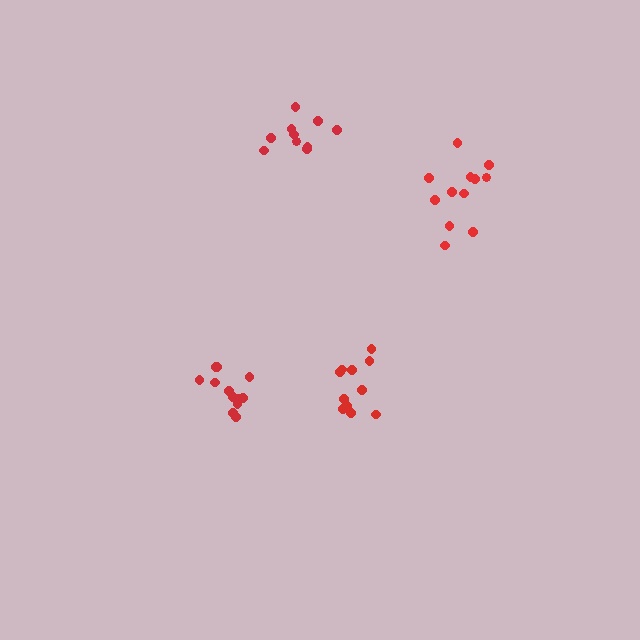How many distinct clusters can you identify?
There are 4 distinct clusters.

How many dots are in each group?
Group 1: 11 dots, Group 2: 12 dots, Group 3: 10 dots, Group 4: 12 dots (45 total).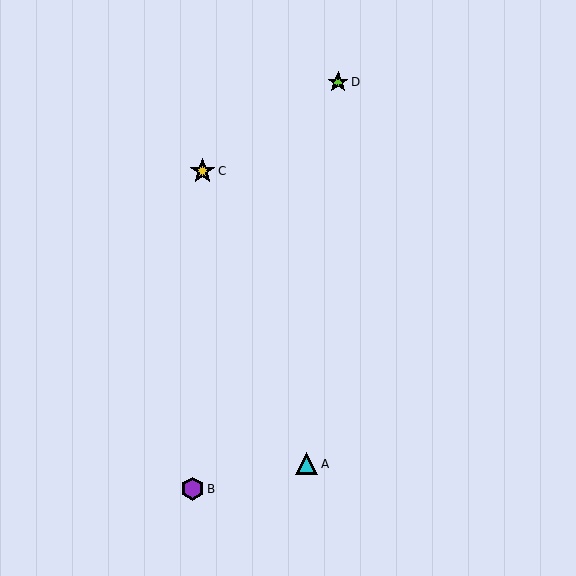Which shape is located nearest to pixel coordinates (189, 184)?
The yellow star (labeled C) at (203, 171) is nearest to that location.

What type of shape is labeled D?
Shape D is a lime star.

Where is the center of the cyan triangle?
The center of the cyan triangle is at (307, 464).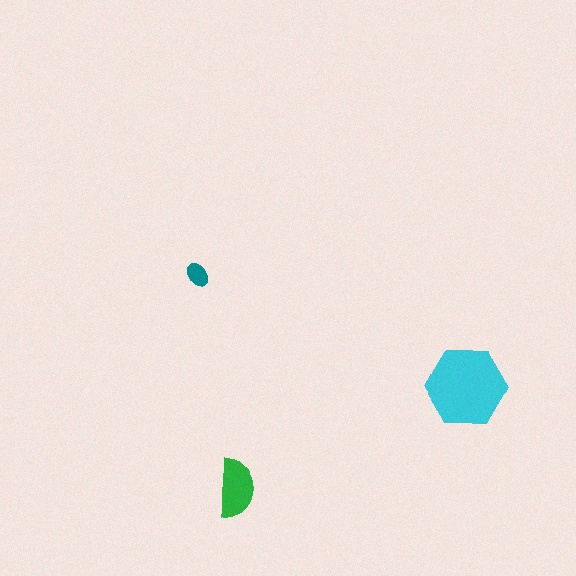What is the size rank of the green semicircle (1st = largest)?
2nd.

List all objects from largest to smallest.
The cyan hexagon, the green semicircle, the teal ellipse.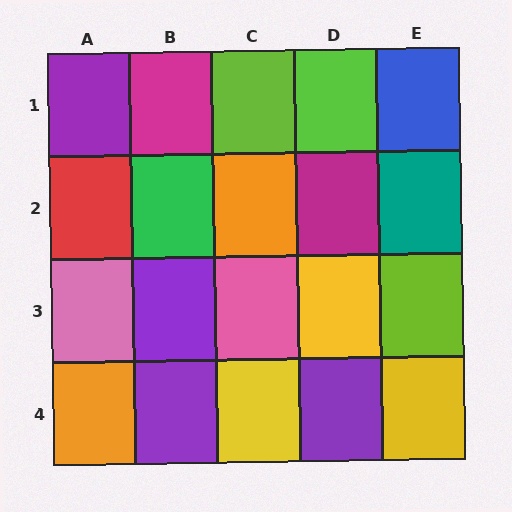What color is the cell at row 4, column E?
Yellow.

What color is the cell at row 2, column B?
Green.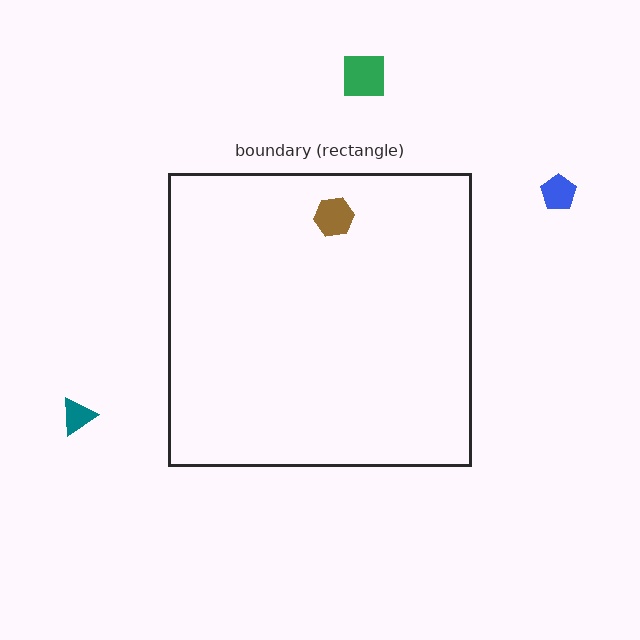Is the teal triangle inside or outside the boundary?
Outside.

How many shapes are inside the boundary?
1 inside, 3 outside.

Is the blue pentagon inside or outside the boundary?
Outside.